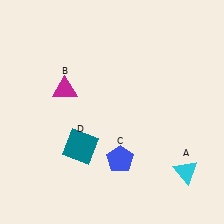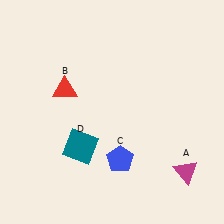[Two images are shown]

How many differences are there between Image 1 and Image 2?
There are 2 differences between the two images.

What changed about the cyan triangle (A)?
In Image 1, A is cyan. In Image 2, it changed to magenta.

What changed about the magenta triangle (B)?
In Image 1, B is magenta. In Image 2, it changed to red.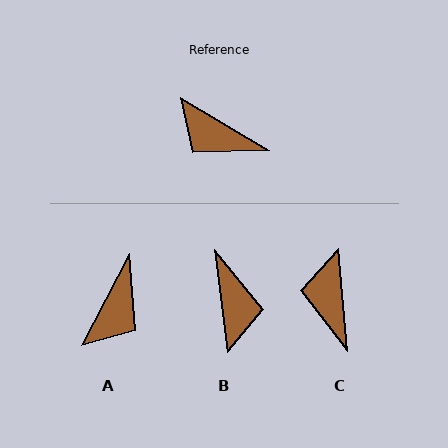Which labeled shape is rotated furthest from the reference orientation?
B, about 128 degrees away.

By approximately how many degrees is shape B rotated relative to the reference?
Approximately 128 degrees counter-clockwise.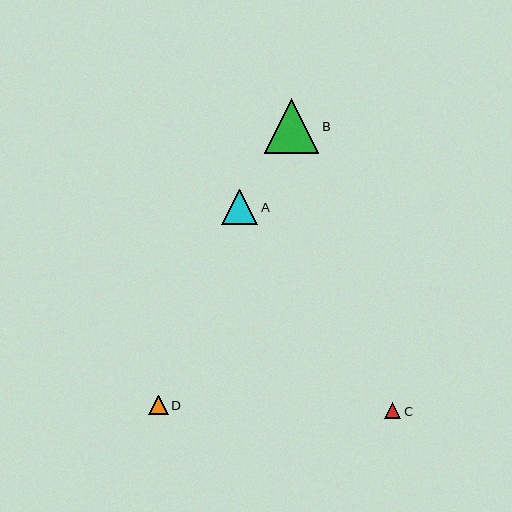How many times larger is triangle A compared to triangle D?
Triangle A is approximately 1.8 times the size of triangle D.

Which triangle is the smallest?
Triangle C is the smallest with a size of approximately 16 pixels.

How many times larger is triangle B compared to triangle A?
Triangle B is approximately 1.5 times the size of triangle A.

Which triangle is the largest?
Triangle B is the largest with a size of approximately 55 pixels.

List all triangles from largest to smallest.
From largest to smallest: B, A, D, C.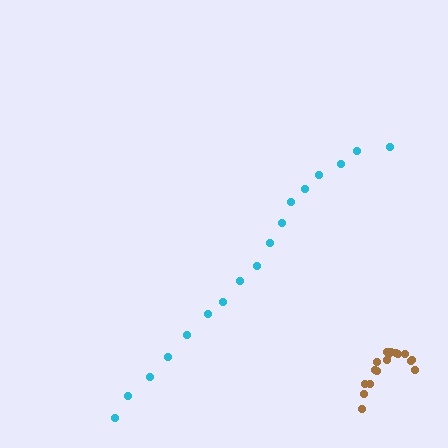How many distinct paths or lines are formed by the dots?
There are 2 distinct paths.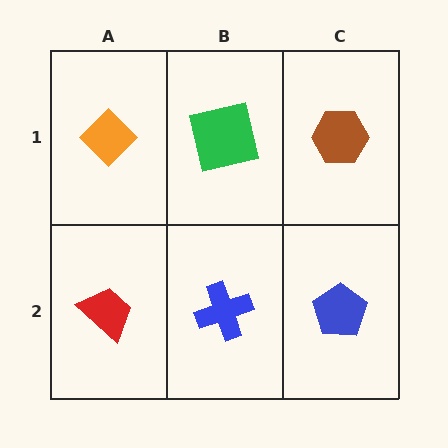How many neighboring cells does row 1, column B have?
3.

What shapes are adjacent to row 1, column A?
A red trapezoid (row 2, column A), a green square (row 1, column B).